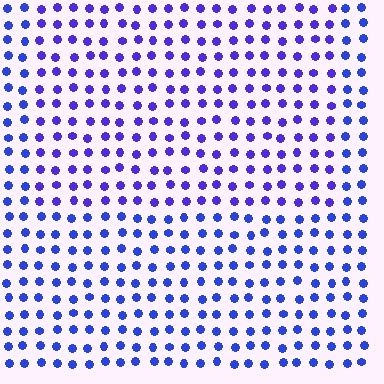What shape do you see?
I see a rectangle.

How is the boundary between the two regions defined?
The boundary is defined purely by a slight shift in hue (about 22 degrees). Spacing, size, and orientation are identical on both sides.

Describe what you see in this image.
The image is filled with small blue elements in a uniform arrangement. A rectangle-shaped region is visible where the elements are tinted to a slightly different hue, forming a subtle color boundary.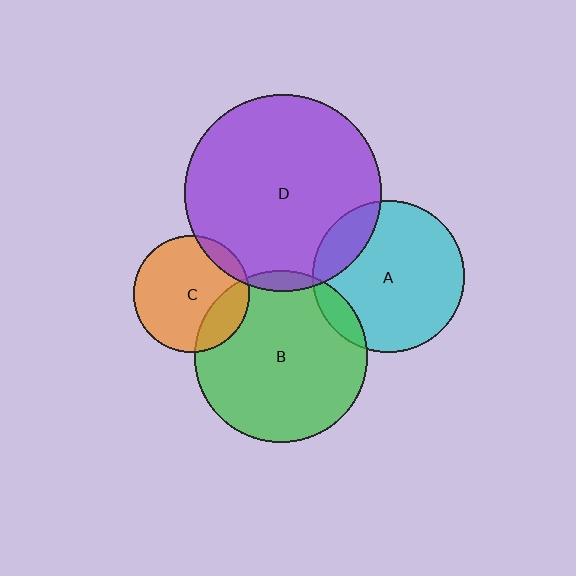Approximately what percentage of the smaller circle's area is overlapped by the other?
Approximately 10%.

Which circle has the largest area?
Circle D (purple).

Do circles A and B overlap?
Yes.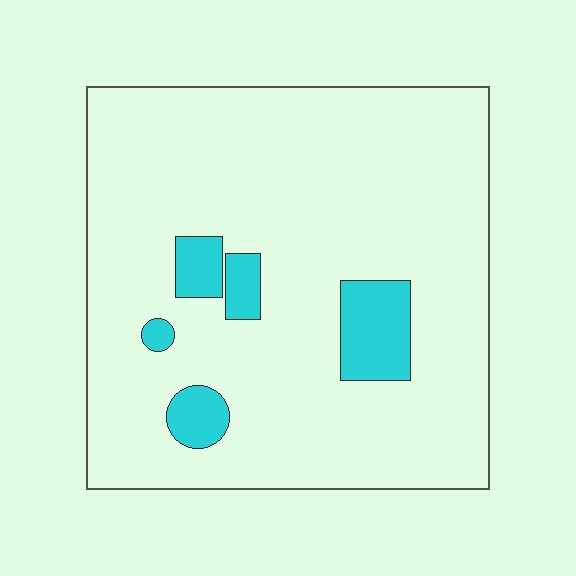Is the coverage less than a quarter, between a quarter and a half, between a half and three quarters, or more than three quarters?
Less than a quarter.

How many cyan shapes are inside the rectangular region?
5.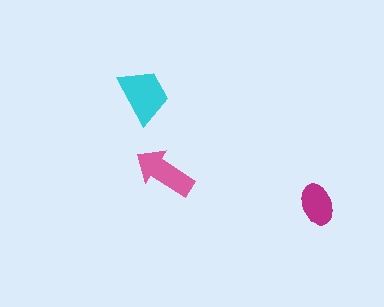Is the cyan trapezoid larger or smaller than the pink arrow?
Larger.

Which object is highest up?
The cyan trapezoid is topmost.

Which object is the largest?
The cyan trapezoid.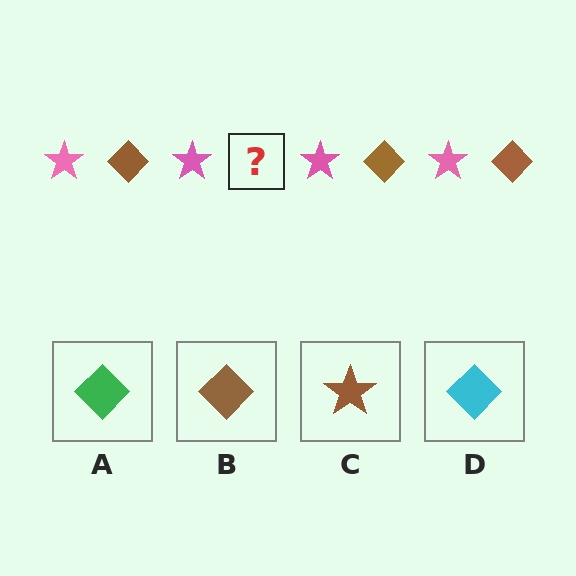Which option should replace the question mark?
Option B.